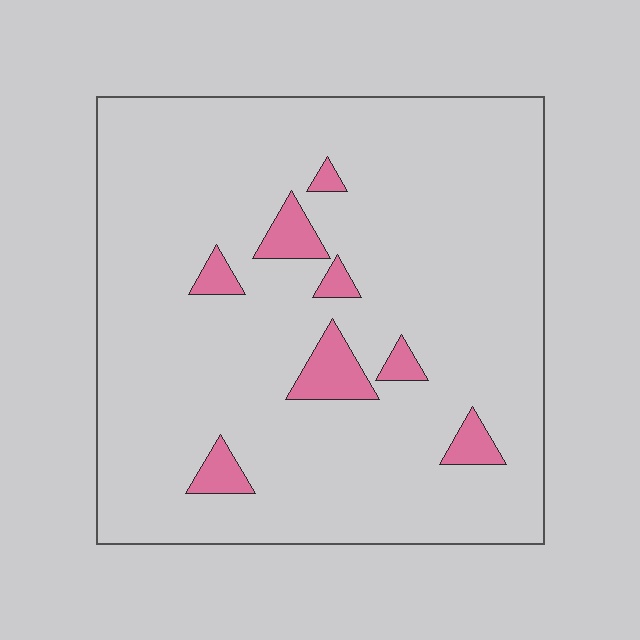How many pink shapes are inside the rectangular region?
8.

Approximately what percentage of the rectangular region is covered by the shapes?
Approximately 10%.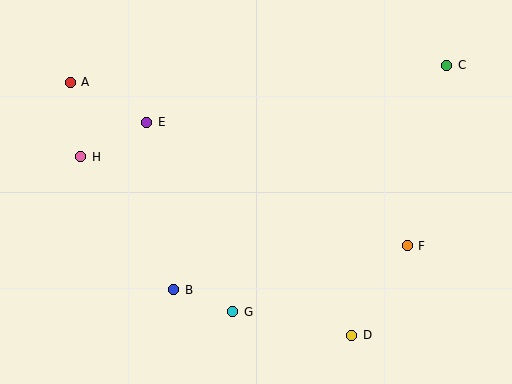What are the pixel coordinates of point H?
Point H is at (81, 157).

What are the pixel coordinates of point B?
Point B is at (174, 290).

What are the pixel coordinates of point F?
Point F is at (407, 246).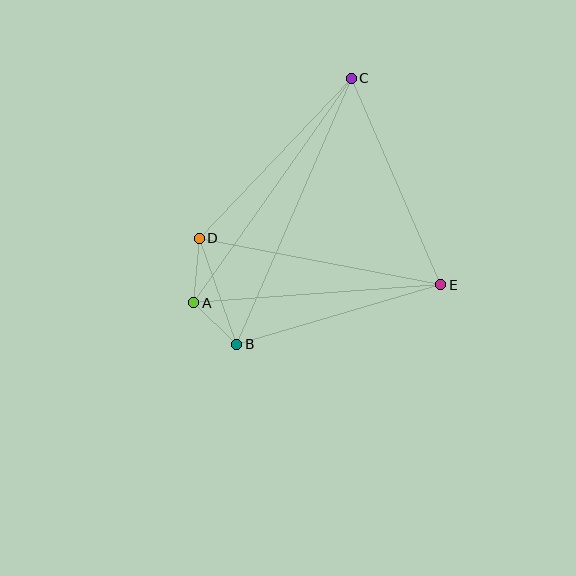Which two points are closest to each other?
Points A and B are closest to each other.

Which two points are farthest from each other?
Points B and C are farthest from each other.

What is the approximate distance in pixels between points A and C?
The distance between A and C is approximately 274 pixels.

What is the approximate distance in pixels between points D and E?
The distance between D and E is approximately 246 pixels.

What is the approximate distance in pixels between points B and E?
The distance between B and E is approximately 213 pixels.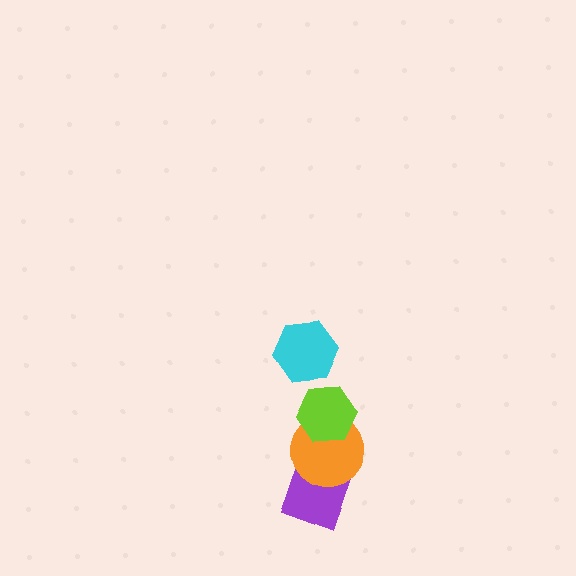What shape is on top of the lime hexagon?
The cyan hexagon is on top of the lime hexagon.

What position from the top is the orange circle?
The orange circle is 3rd from the top.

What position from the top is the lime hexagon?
The lime hexagon is 2nd from the top.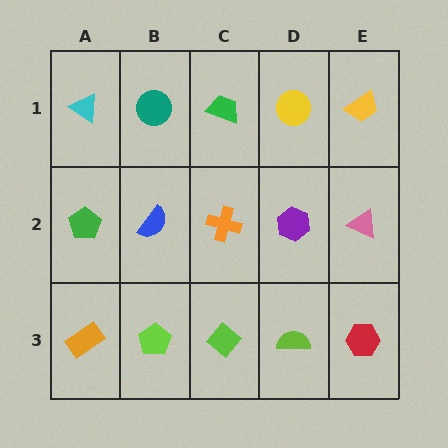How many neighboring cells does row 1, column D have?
3.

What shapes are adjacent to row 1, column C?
An orange cross (row 2, column C), a teal circle (row 1, column B), a yellow circle (row 1, column D).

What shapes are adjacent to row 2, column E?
A yellow trapezoid (row 1, column E), a red hexagon (row 3, column E), a purple hexagon (row 2, column D).